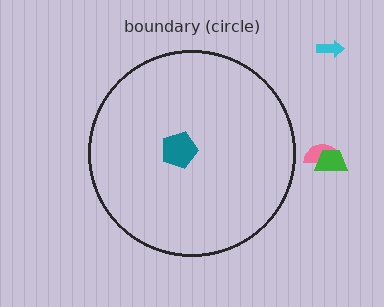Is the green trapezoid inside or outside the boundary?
Outside.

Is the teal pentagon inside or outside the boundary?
Inside.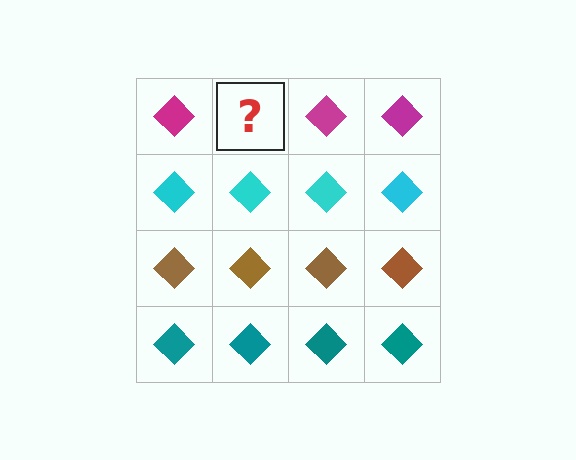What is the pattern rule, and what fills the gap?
The rule is that each row has a consistent color. The gap should be filled with a magenta diamond.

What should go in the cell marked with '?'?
The missing cell should contain a magenta diamond.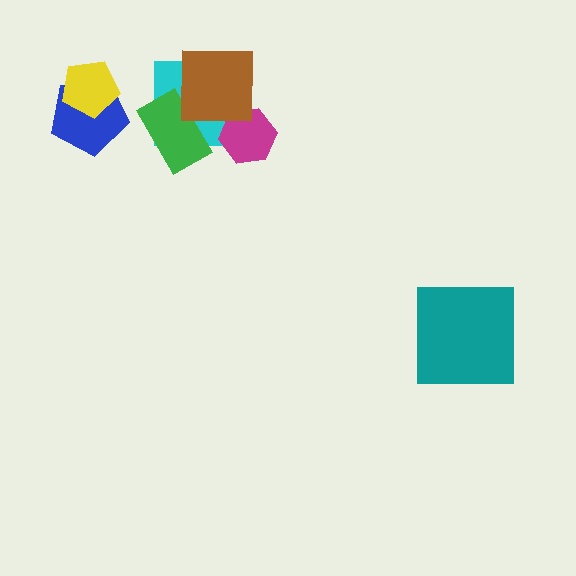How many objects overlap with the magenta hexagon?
2 objects overlap with the magenta hexagon.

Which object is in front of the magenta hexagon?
The brown square is in front of the magenta hexagon.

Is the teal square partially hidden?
No, no other shape covers it.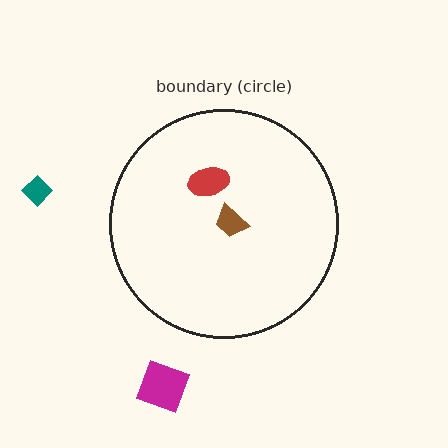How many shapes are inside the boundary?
2 inside, 2 outside.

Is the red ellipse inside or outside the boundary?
Inside.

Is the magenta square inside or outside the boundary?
Outside.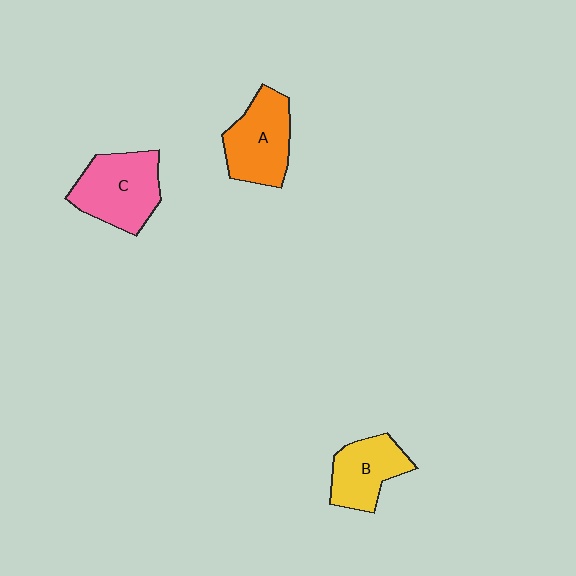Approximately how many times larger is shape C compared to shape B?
Approximately 1.3 times.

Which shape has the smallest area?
Shape B (yellow).